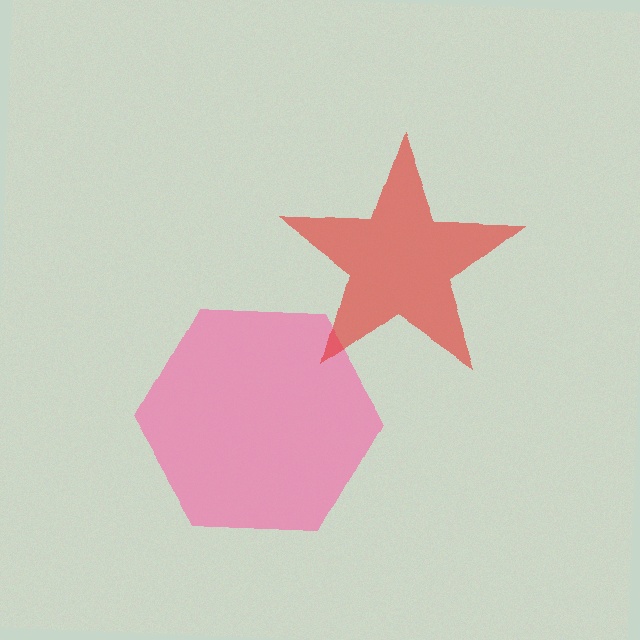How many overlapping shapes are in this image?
There are 2 overlapping shapes in the image.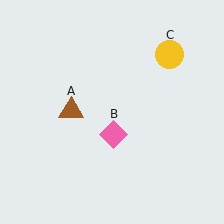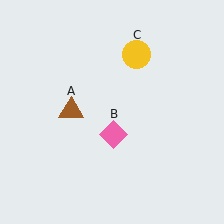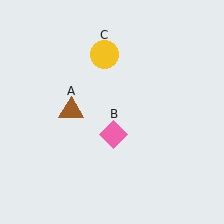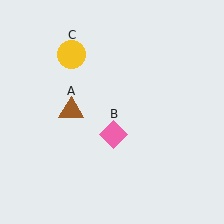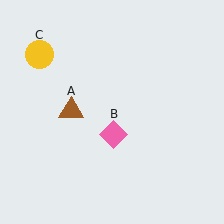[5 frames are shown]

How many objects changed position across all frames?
1 object changed position: yellow circle (object C).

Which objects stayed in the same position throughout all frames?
Brown triangle (object A) and pink diamond (object B) remained stationary.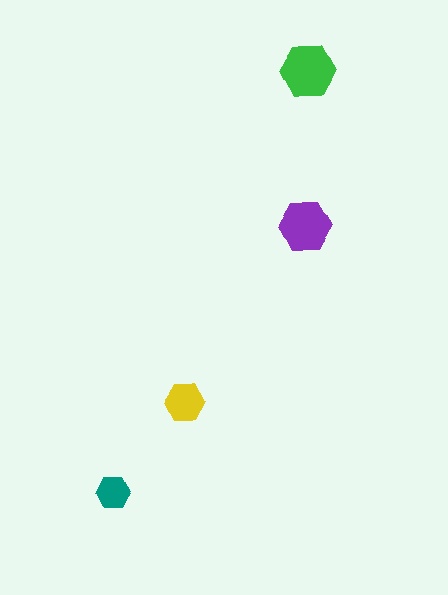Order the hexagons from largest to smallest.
the green one, the purple one, the yellow one, the teal one.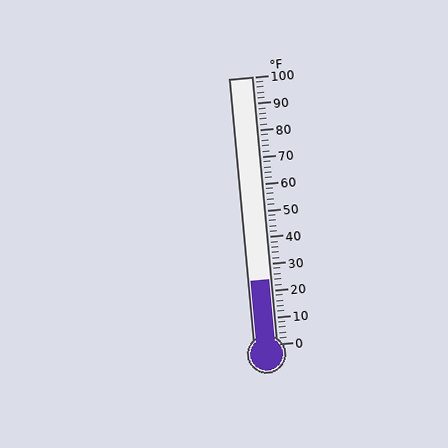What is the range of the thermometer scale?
The thermometer scale ranges from 0°F to 100°F.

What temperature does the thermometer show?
The thermometer shows approximately 24°F.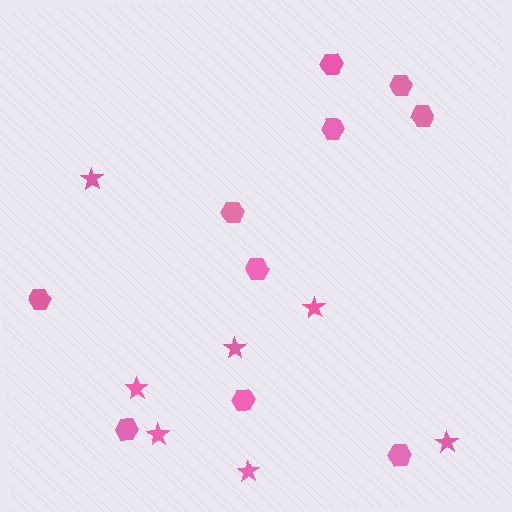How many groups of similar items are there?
There are 2 groups: one group of hexagons (10) and one group of stars (7).